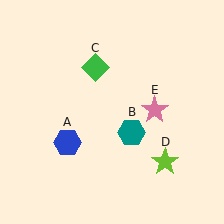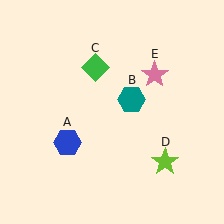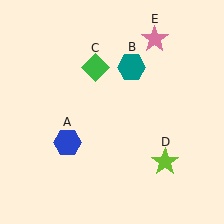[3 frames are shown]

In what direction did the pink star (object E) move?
The pink star (object E) moved up.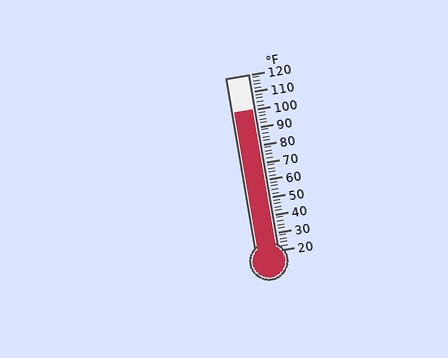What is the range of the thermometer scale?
The thermometer scale ranges from 20°F to 120°F.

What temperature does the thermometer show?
The thermometer shows approximately 100°F.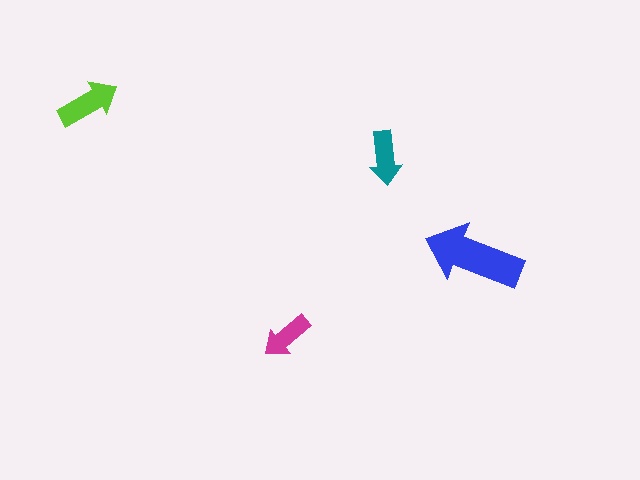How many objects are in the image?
There are 4 objects in the image.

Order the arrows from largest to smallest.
the blue one, the lime one, the teal one, the magenta one.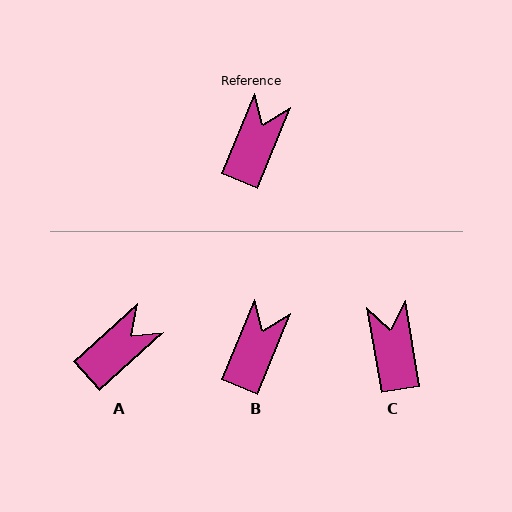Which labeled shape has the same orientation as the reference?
B.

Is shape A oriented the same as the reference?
No, it is off by about 26 degrees.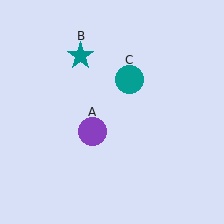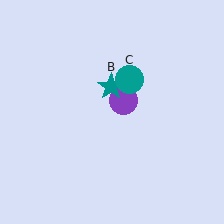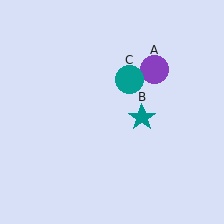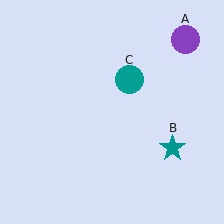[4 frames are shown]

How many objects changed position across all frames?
2 objects changed position: purple circle (object A), teal star (object B).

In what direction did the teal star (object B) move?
The teal star (object B) moved down and to the right.